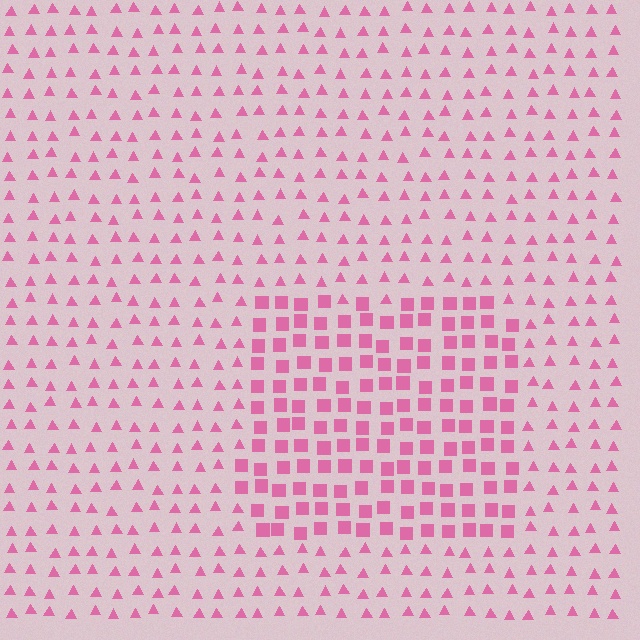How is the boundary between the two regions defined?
The boundary is defined by a change in element shape: squares inside vs. triangles outside. All elements share the same color and spacing.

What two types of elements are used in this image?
The image uses squares inside the rectangle region and triangles outside it.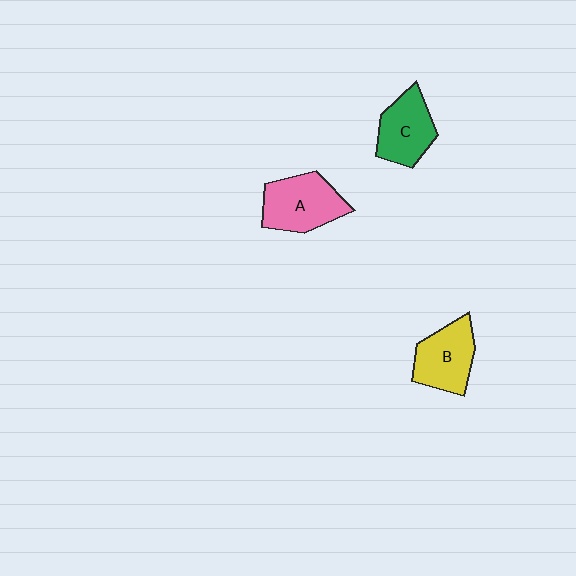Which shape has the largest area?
Shape A (pink).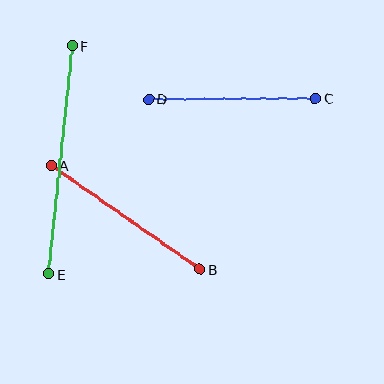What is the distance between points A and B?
The distance is approximately 182 pixels.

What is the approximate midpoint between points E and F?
The midpoint is at approximately (60, 160) pixels.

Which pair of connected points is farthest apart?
Points E and F are farthest apart.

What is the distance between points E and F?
The distance is approximately 229 pixels.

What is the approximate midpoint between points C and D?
The midpoint is at approximately (232, 99) pixels.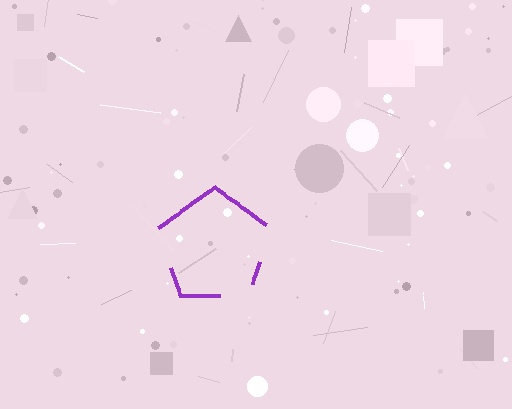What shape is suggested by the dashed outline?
The dashed outline suggests a pentagon.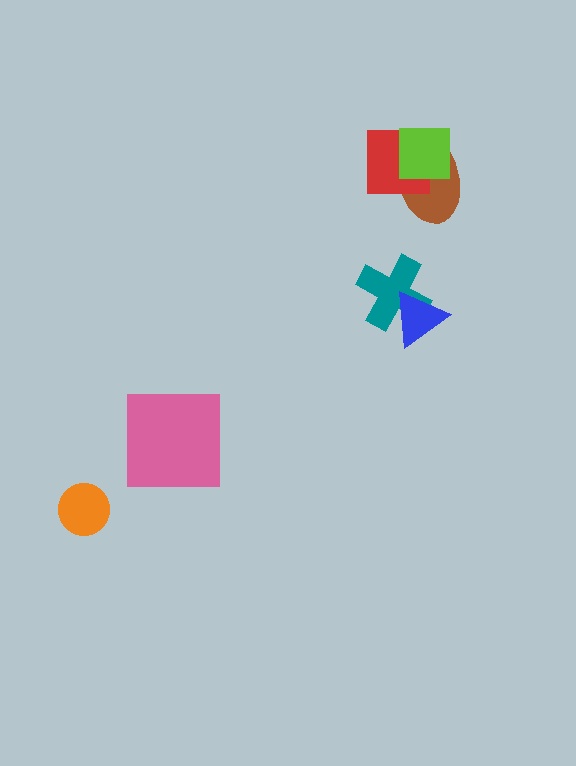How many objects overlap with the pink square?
0 objects overlap with the pink square.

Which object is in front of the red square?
The lime square is in front of the red square.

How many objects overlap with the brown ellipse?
2 objects overlap with the brown ellipse.